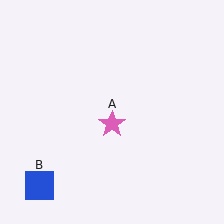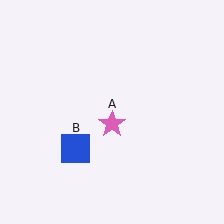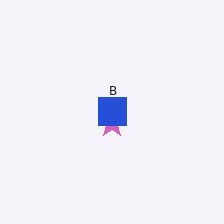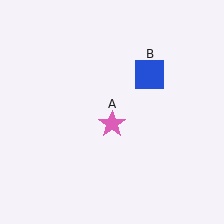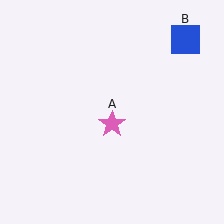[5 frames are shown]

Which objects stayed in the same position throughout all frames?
Pink star (object A) remained stationary.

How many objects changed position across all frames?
1 object changed position: blue square (object B).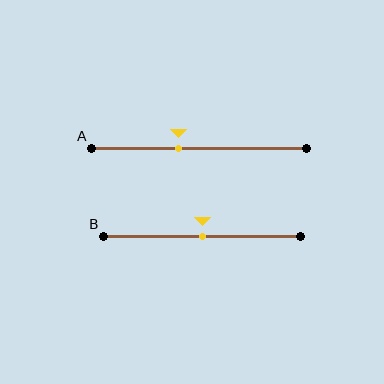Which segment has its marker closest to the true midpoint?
Segment B has its marker closest to the true midpoint.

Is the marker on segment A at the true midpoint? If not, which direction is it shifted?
No, the marker on segment A is shifted to the left by about 10% of the segment length.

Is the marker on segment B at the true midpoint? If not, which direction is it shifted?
Yes, the marker on segment B is at the true midpoint.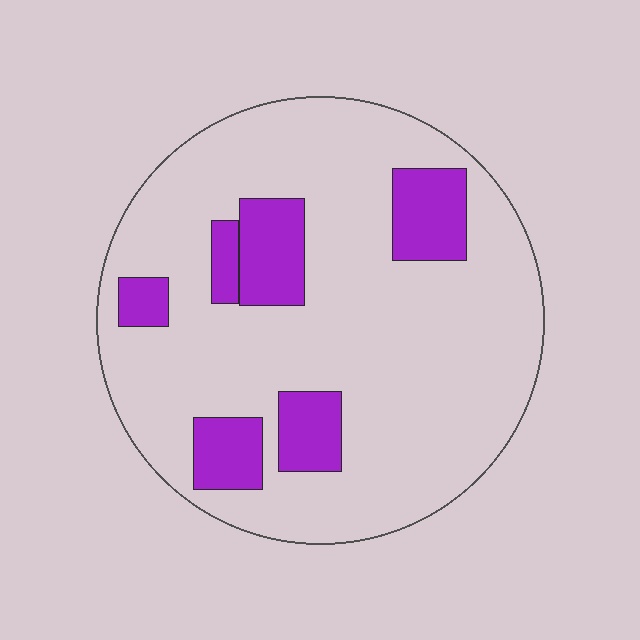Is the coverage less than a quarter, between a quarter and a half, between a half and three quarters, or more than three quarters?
Less than a quarter.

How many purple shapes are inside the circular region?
6.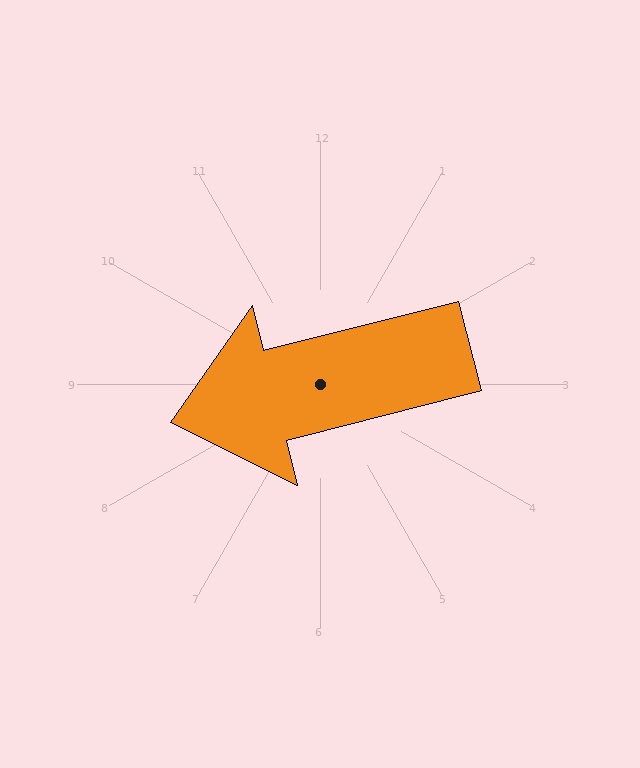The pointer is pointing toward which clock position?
Roughly 9 o'clock.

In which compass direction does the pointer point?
West.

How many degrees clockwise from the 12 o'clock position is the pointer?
Approximately 256 degrees.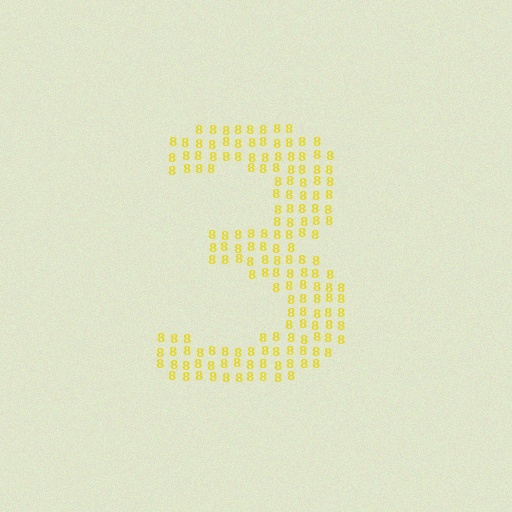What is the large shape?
The large shape is the digit 3.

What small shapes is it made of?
It is made of small digit 8's.